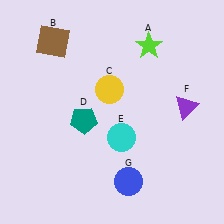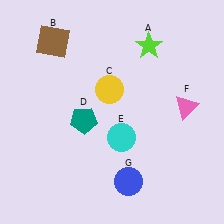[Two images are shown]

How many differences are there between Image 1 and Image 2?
There is 1 difference between the two images.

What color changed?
The triangle (F) changed from purple in Image 1 to pink in Image 2.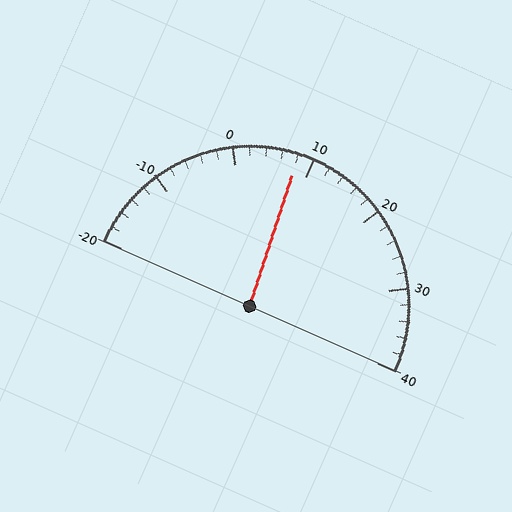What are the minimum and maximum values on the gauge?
The gauge ranges from -20 to 40.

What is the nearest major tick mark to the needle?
The nearest major tick mark is 10.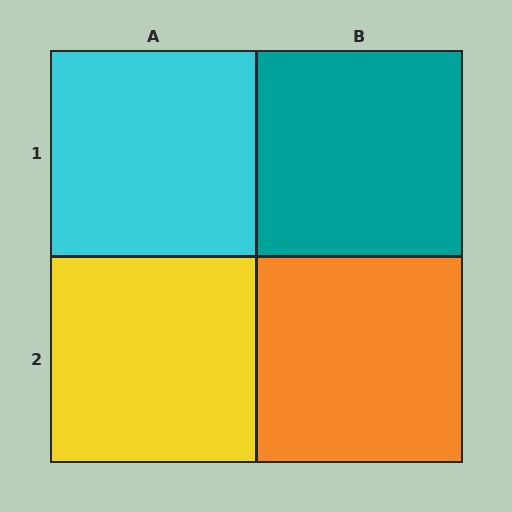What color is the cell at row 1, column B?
Teal.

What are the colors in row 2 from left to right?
Yellow, orange.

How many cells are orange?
1 cell is orange.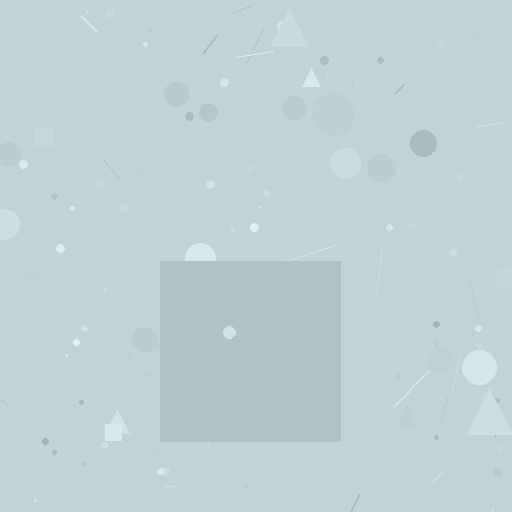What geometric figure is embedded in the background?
A square is embedded in the background.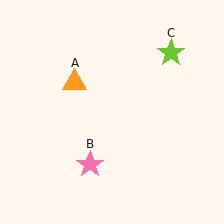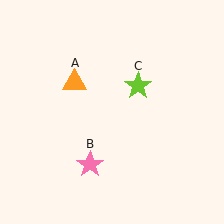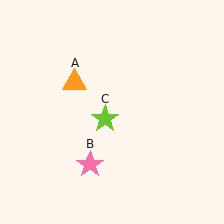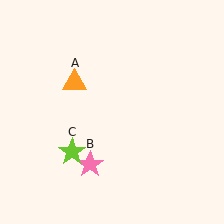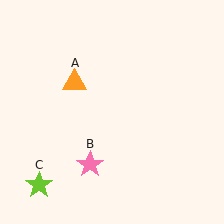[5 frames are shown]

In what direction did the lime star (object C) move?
The lime star (object C) moved down and to the left.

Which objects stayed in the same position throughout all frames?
Orange triangle (object A) and pink star (object B) remained stationary.